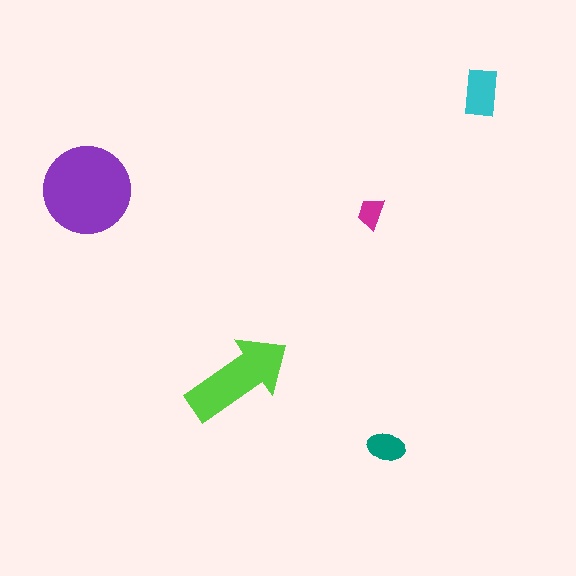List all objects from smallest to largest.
The magenta trapezoid, the teal ellipse, the cyan rectangle, the lime arrow, the purple circle.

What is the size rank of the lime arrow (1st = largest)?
2nd.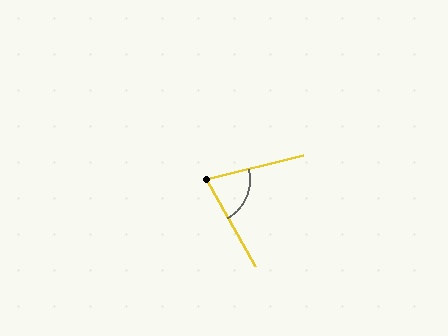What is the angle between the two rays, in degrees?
Approximately 74 degrees.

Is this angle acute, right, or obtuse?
It is acute.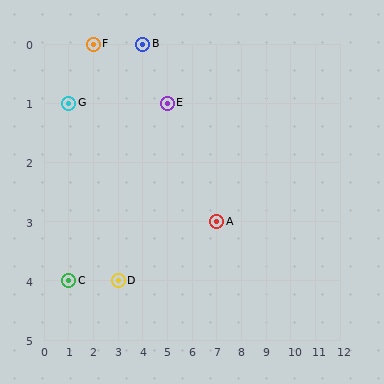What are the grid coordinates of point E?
Point E is at grid coordinates (5, 1).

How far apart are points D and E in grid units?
Points D and E are 2 columns and 3 rows apart (about 3.6 grid units diagonally).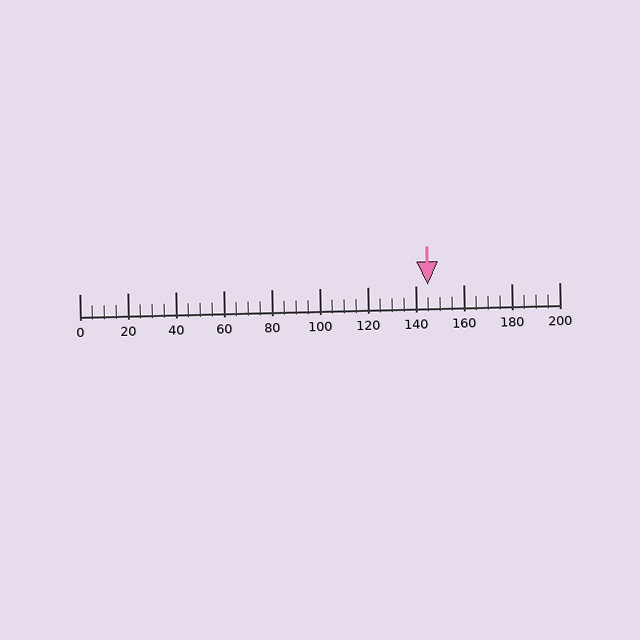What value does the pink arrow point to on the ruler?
The pink arrow points to approximately 145.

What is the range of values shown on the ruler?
The ruler shows values from 0 to 200.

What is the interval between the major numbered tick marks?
The major tick marks are spaced 20 units apart.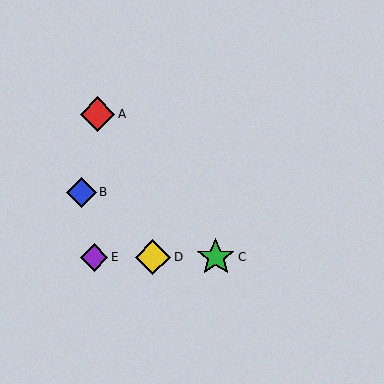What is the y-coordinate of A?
Object A is at y≈114.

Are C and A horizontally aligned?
No, C is at y≈257 and A is at y≈114.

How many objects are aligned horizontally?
3 objects (C, D, E) are aligned horizontally.